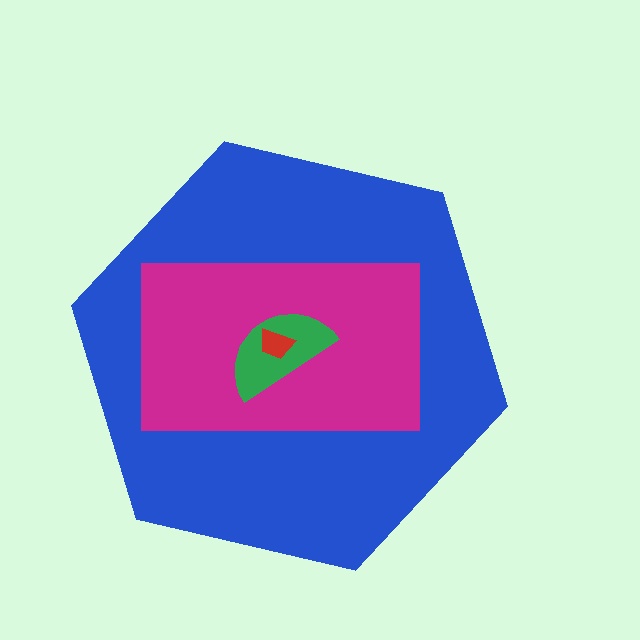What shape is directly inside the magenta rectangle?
The green semicircle.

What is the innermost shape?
The red trapezoid.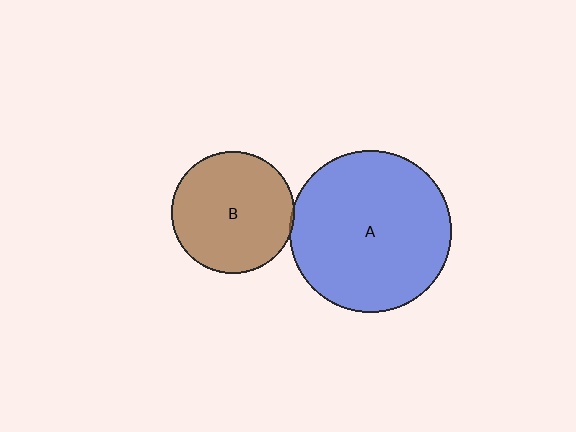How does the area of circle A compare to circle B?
Approximately 1.8 times.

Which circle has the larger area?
Circle A (blue).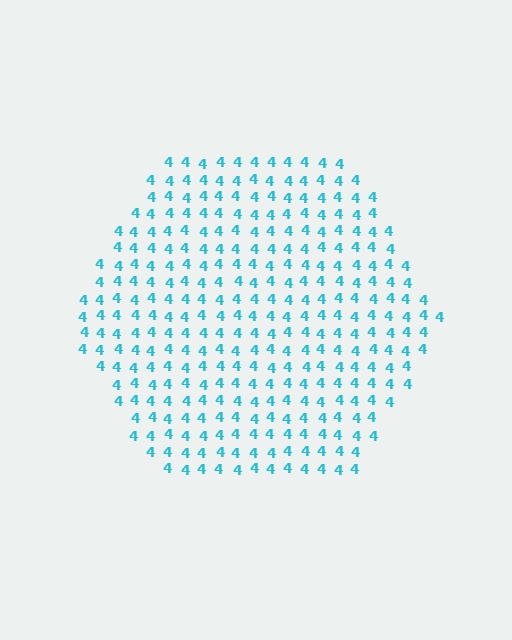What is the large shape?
The large shape is a hexagon.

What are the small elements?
The small elements are digit 4's.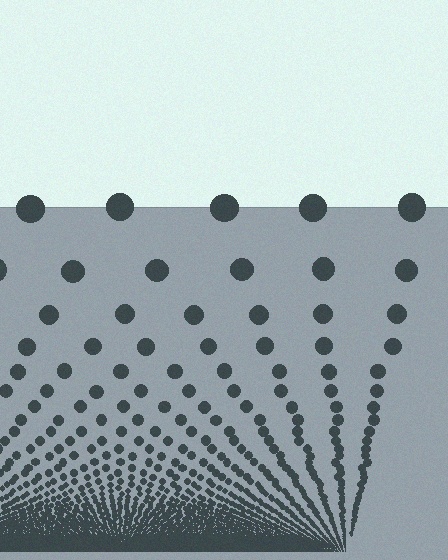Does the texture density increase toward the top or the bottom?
Density increases toward the bottom.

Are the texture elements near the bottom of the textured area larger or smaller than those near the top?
Smaller. The gradient is inverted — elements near the bottom are smaller and denser.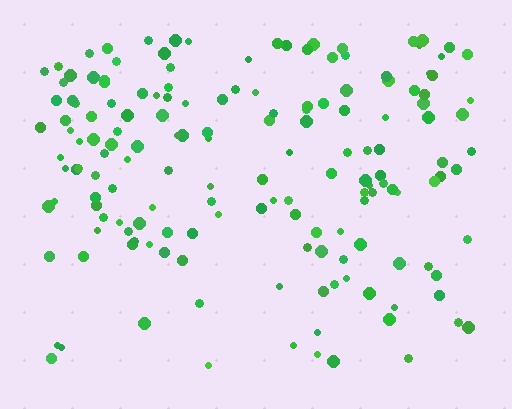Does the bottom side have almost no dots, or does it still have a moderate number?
Still a moderate number, just noticeably fewer than the top.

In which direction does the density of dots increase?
From bottom to top, with the top side densest.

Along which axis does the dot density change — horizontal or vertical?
Vertical.